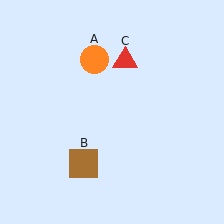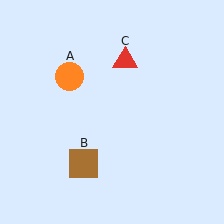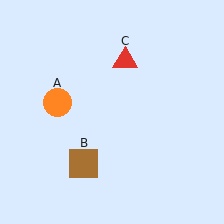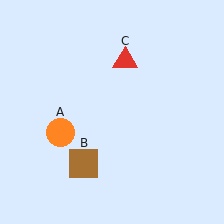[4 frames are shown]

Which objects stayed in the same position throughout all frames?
Brown square (object B) and red triangle (object C) remained stationary.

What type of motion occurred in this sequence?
The orange circle (object A) rotated counterclockwise around the center of the scene.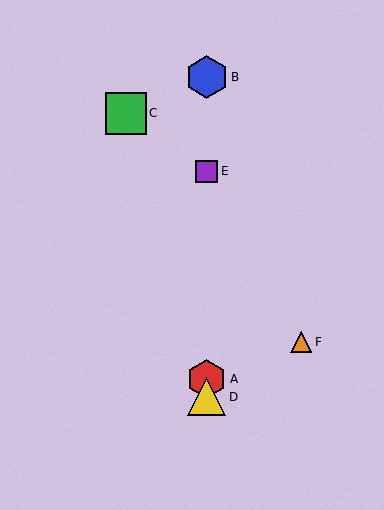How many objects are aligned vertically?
4 objects (A, B, D, E) are aligned vertically.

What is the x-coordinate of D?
Object D is at x≈207.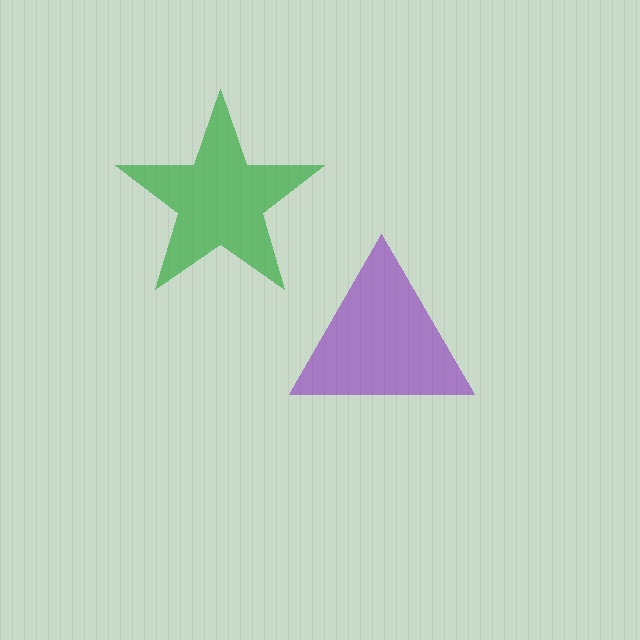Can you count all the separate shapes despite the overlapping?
Yes, there are 2 separate shapes.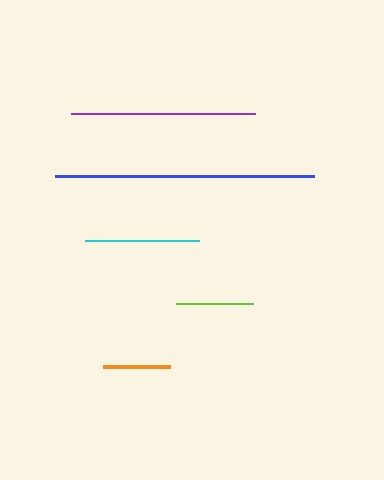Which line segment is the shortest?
The orange line is the shortest at approximately 67 pixels.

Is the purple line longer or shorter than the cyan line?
The purple line is longer than the cyan line.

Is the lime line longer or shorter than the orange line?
The lime line is longer than the orange line.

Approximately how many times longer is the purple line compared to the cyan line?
The purple line is approximately 1.6 times the length of the cyan line.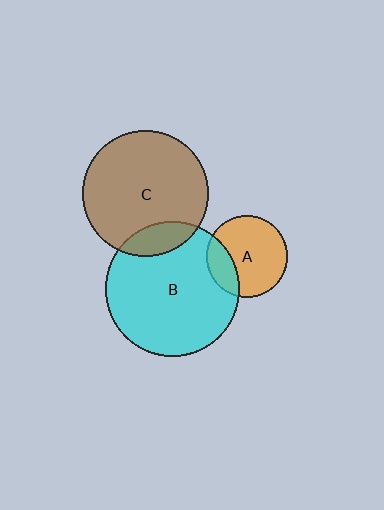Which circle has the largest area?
Circle B (cyan).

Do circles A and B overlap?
Yes.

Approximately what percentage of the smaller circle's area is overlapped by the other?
Approximately 25%.